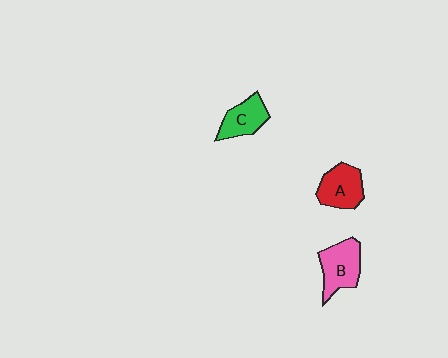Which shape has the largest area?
Shape B (pink).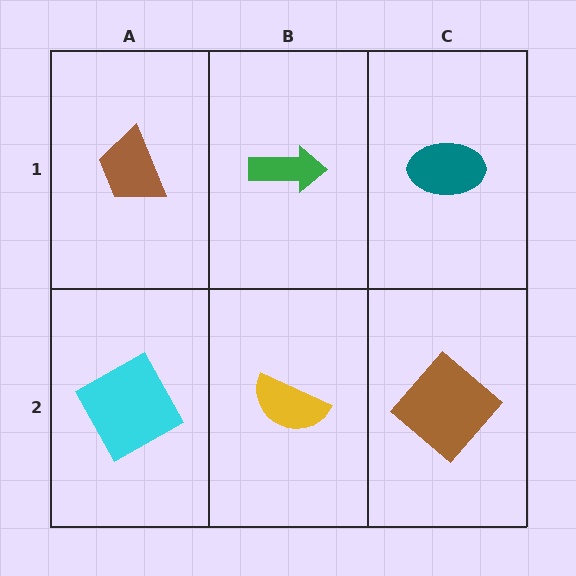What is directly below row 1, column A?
A cyan square.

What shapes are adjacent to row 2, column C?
A teal ellipse (row 1, column C), a yellow semicircle (row 2, column B).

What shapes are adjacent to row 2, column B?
A green arrow (row 1, column B), a cyan square (row 2, column A), a brown diamond (row 2, column C).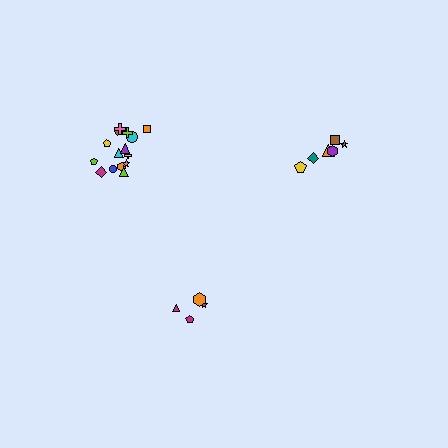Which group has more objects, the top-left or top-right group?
The top-left group.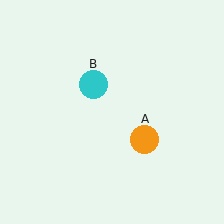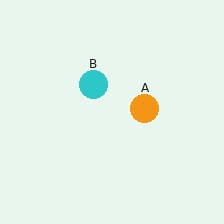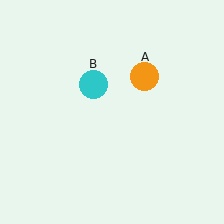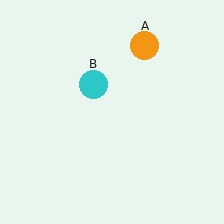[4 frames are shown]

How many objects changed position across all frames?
1 object changed position: orange circle (object A).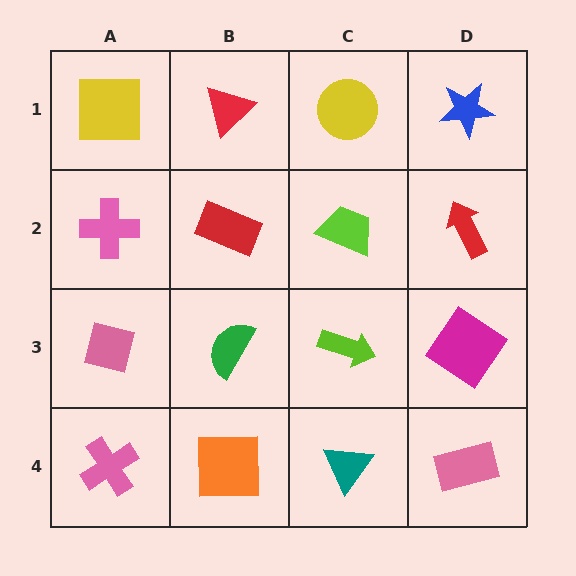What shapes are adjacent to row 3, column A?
A pink cross (row 2, column A), a pink cross (row 4, column A), a green semicircle (row 3, column B).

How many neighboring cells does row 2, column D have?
3.